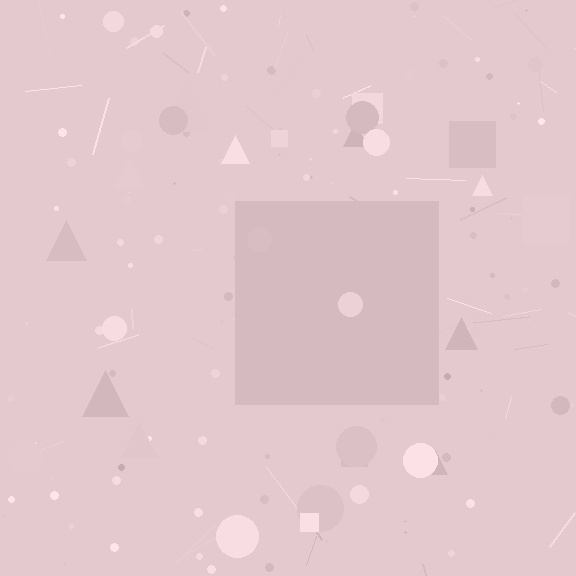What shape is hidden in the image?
A square is hidden in the image.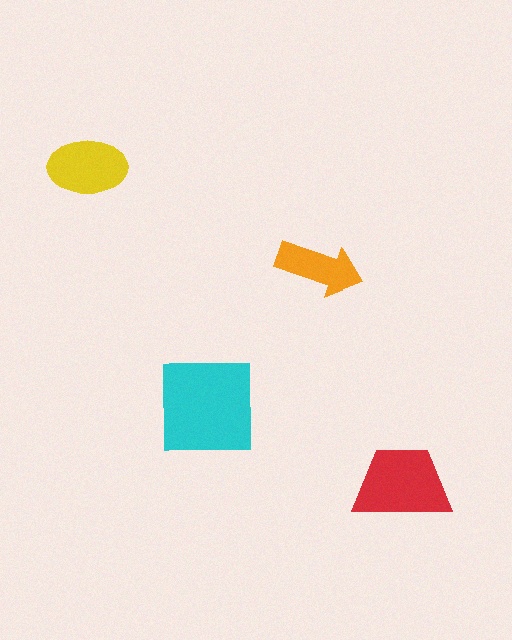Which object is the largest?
The cyan square.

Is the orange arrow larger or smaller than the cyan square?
Smaller.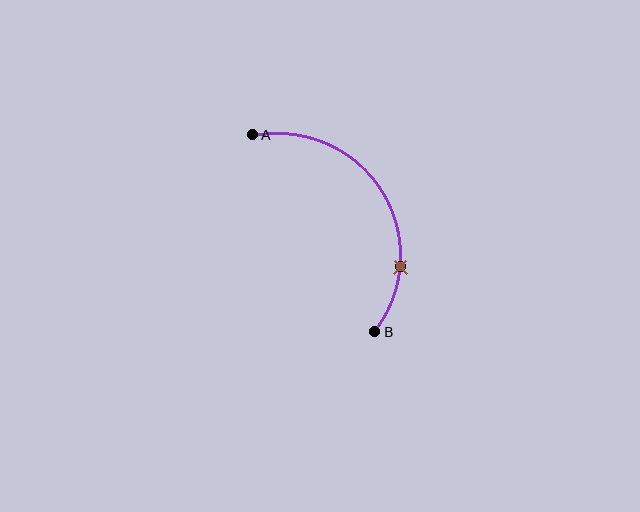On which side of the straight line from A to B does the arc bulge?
The arc bulges to the right of the straight line connecting A and B.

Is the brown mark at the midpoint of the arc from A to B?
No. The brown mark lies on the arc but is closer to endpoint B. The arc midpoint would be at the point on the curve equidistant along the arc from both A and B.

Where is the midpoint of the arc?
The arc midpoint is the point on the curve farthest from the straight line joining A and B. It sits to the right of that line.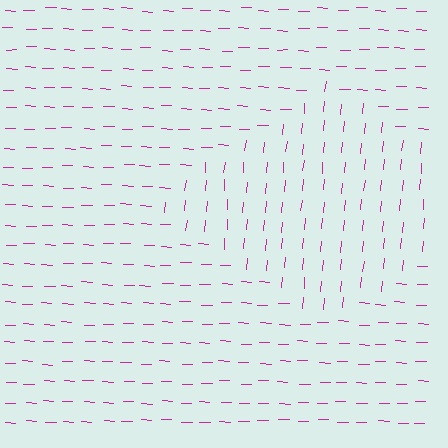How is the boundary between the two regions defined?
The boundary is defined purely by a change in line orientation (approximately 87 degrees difference). All lines are the same color and thickness.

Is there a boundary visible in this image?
Yes, there is a texture boundary formed by a change in line orientation.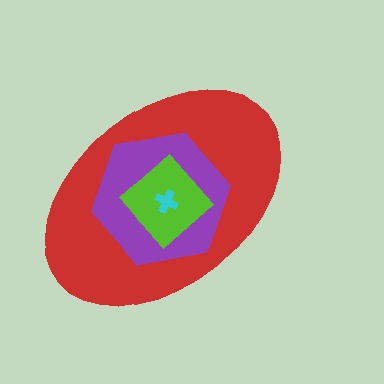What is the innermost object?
The cyan cross.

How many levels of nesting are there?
4.